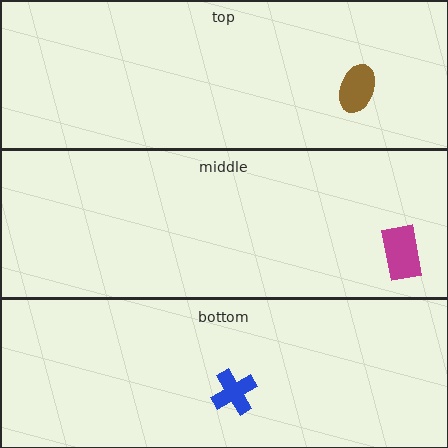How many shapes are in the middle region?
1.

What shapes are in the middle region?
The magenta rectangle.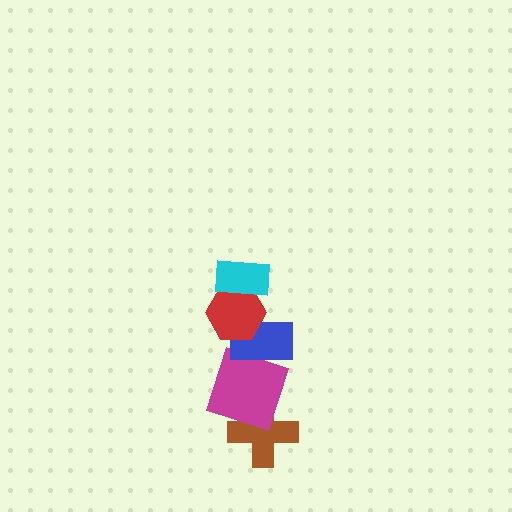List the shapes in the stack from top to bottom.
From top to bottom: the cyan rectangle, the red hexagon, the blue rectangle, the magenta square, the brown cross.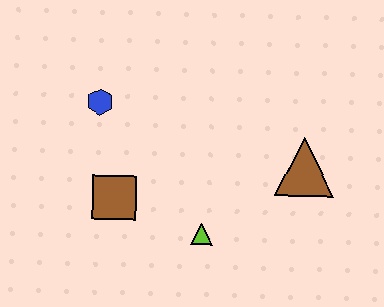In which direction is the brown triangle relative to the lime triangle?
The brown triangle is to the right of the lime triangle.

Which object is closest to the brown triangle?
The lime triangle is closest to the brown triangle.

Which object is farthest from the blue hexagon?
The brown triangle is farthest from the blue hexagon.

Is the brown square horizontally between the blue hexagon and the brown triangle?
Yes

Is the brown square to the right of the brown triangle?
No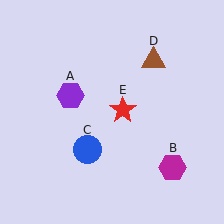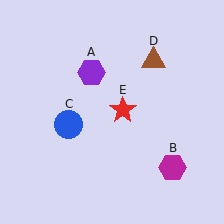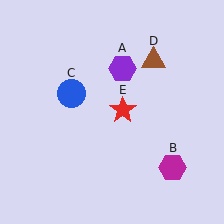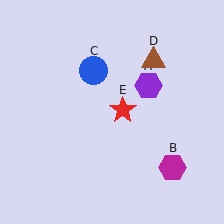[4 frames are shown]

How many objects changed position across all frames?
2 objects changed position: purple hexagon (object A), blue circle (object C).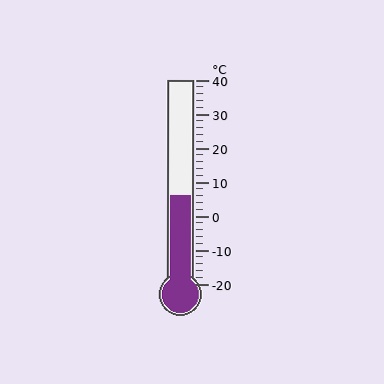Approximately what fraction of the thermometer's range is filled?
The thermometer is filled to approximately 45% of its range.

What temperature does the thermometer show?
The thermometer shows approximately 6°C.